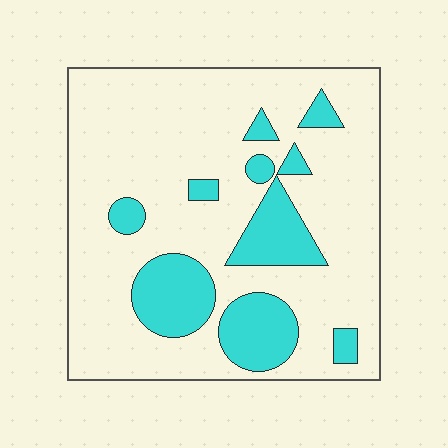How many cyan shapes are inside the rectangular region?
10.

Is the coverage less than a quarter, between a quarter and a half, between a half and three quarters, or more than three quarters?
Less than a quarter.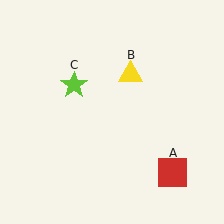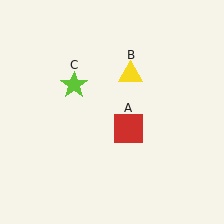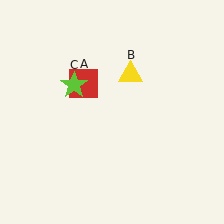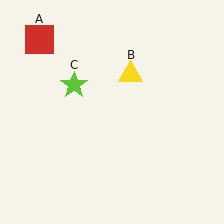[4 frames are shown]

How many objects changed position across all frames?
1 object changed position: red square (object A).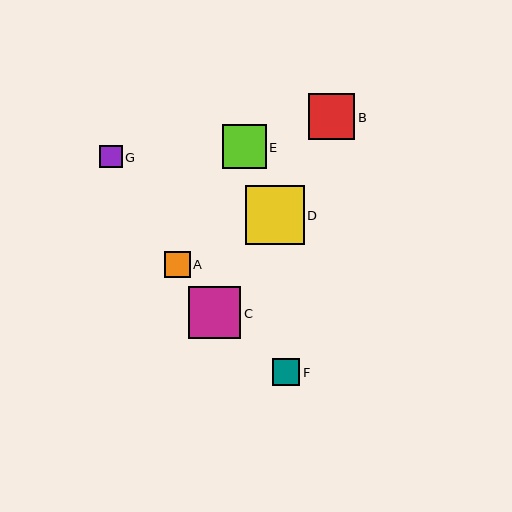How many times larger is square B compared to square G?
Square B is approximately 2.0 times the size of square G.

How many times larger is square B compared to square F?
Square B is approximately 1.7 times the size of square F.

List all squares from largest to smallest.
From largest to smallest: D, C, B, E, F, A, G.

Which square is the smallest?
Square G is the smallest with a size of approximately 23 pixels.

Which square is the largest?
Square D is the largest with a size of approximately 59 pixels.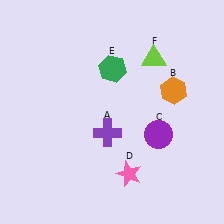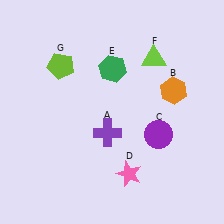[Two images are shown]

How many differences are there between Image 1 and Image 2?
There is 1 difference between the two images.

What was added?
A lime pentagon (G) was added in Image 2.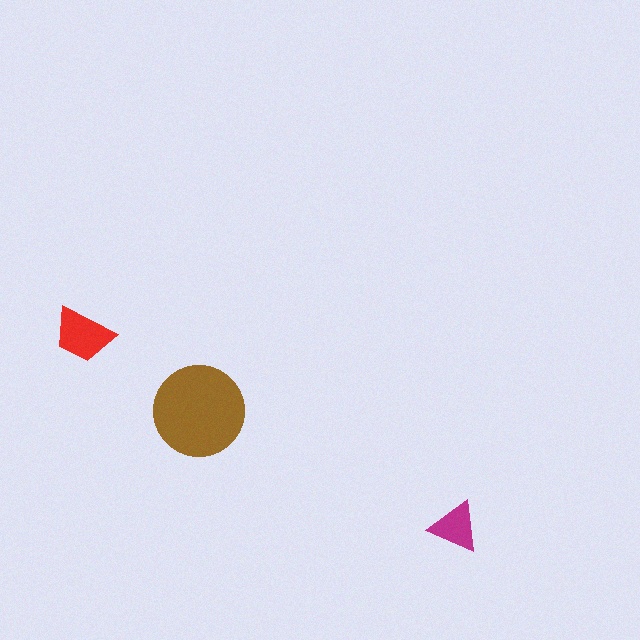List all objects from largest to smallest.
The brown circle, the red trapezoid, the magenta triangle.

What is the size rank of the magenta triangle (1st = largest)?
3rd.